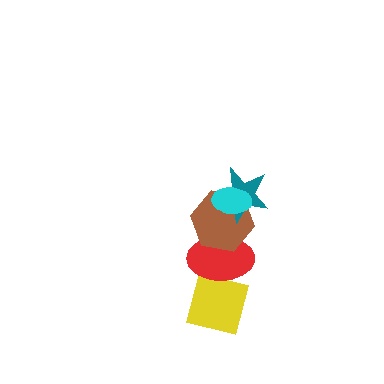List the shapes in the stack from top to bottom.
From top to bottom: the cyan ellipse, the teal star, the brown hexagon, the red ellipse, the yellow square.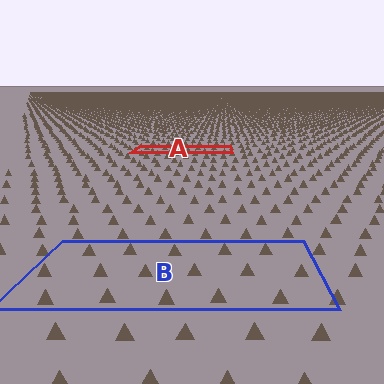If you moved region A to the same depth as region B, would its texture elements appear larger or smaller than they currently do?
They would appear larger. At a closer depth, the same texture elements are projected at a bigger on-screen size.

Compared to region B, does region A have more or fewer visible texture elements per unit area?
Region A has more texture elements per unit area — they are packed more densely because it is farther away.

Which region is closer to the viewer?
Region B is closer. The texture elements there are larger and more spread out.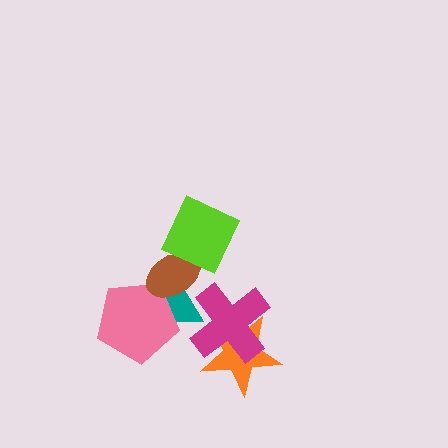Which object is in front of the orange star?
The magenta cross is in front of the orange star.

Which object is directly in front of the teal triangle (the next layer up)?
The pink pentagon is directly in front of the teal triangle.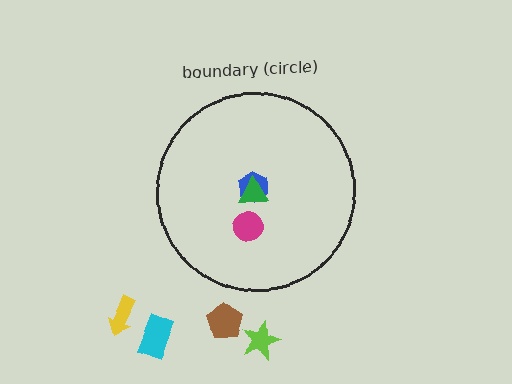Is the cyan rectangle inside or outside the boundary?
Outside.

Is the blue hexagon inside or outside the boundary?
Inside.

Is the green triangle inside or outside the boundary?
Inside.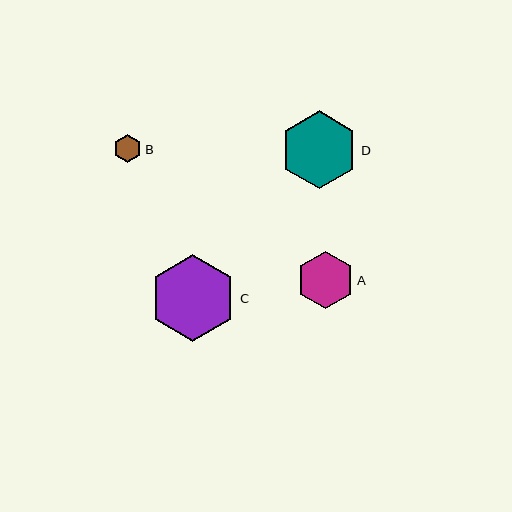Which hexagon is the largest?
Hexagon C is the largest with a size of approximately 87 pixels.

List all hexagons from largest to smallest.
From largest to smallest: C, D, A, B.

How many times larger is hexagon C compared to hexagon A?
Hexagon C is approximately 1.5 times the size of hexagon A.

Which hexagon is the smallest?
Hexagon B is the smallest with a size of approximately 28 pixels.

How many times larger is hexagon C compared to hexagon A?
Hexagon C is approximately 1.5 times the size of hexagon A.